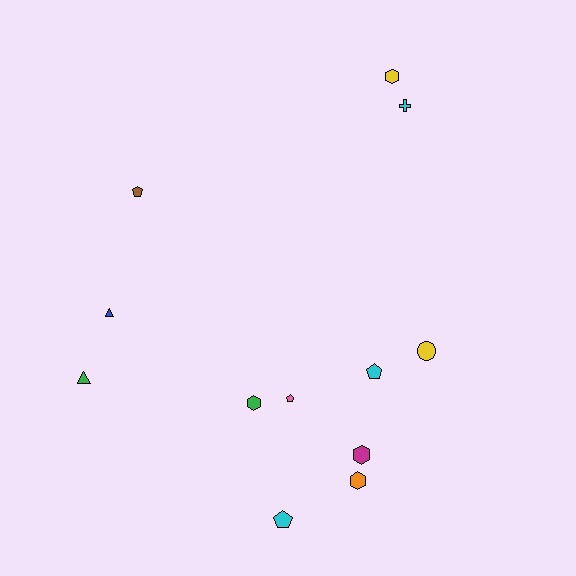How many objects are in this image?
There are 12 objects.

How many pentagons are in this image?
There are 4 pentagons.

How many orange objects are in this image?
There is 1 orange object.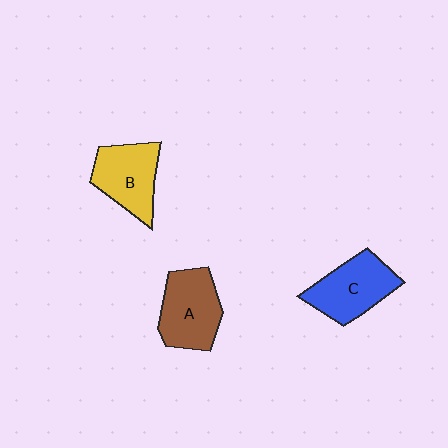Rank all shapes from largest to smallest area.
From largest to smallest: A (brown), C (blue), B (yellow).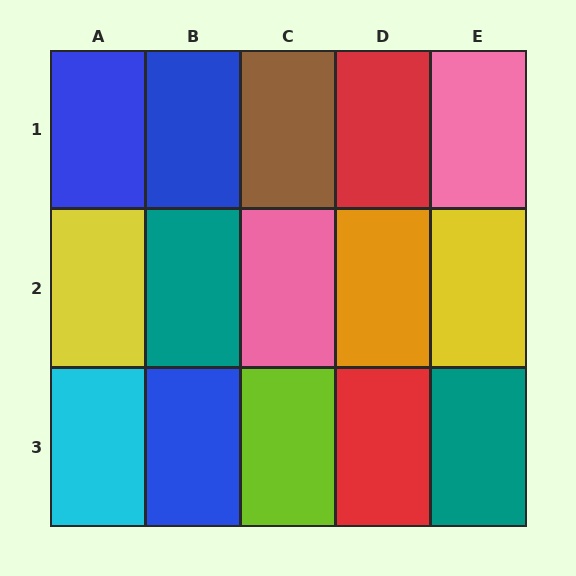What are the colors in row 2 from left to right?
Yellow, teal, pink, orange, yellow.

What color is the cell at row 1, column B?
Blue.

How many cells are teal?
2 cells are teal.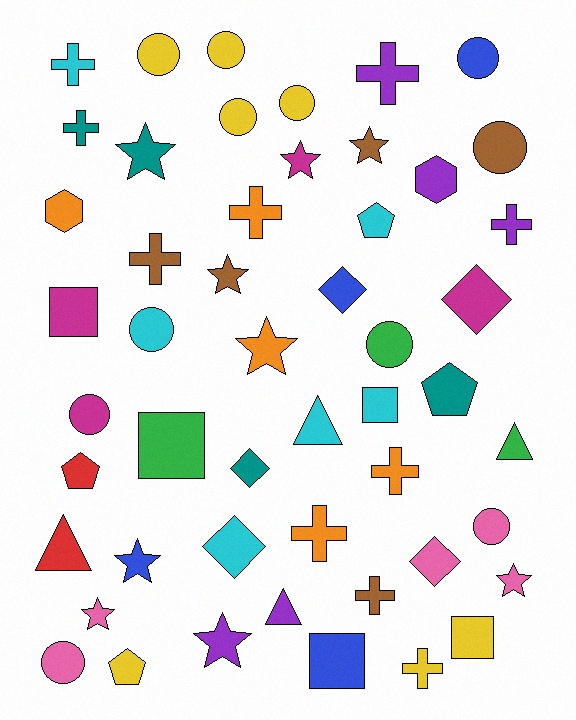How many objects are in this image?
There are 50 objects.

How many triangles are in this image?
There are 4 triangles.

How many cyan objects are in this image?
There are 6 cyan objects.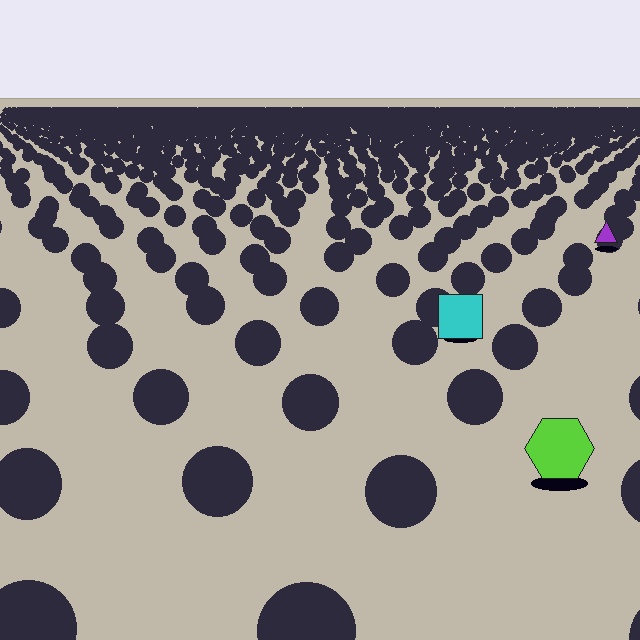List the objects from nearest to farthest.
From nearest to farthest: the lime hexagon, the cyan square, the purple triangle.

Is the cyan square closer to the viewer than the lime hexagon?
No. The lime hexagon is closer — you can tell from the texture gradient: the ground texture is coarser near it.